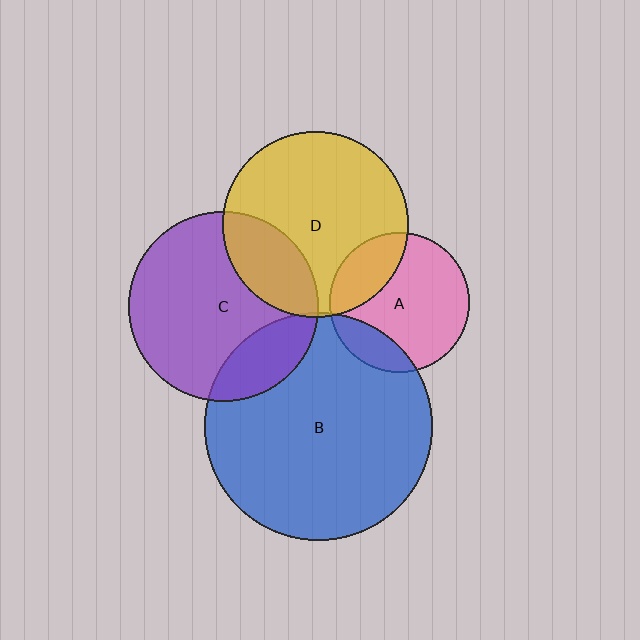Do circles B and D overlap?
Yes.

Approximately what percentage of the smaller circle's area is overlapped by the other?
Approximately 5%.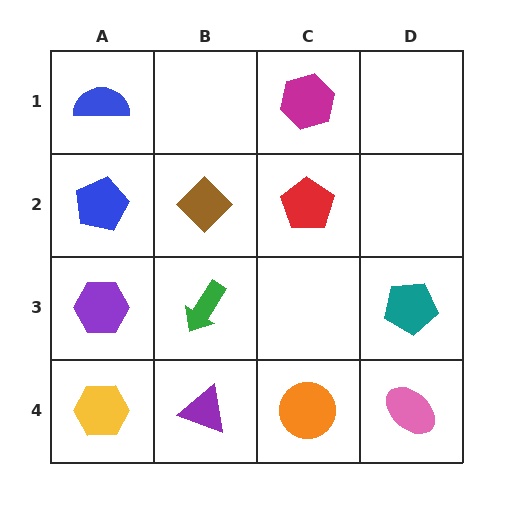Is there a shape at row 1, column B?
No, that cell is empty.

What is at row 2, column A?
A blue pentagon.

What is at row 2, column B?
A brown diamond.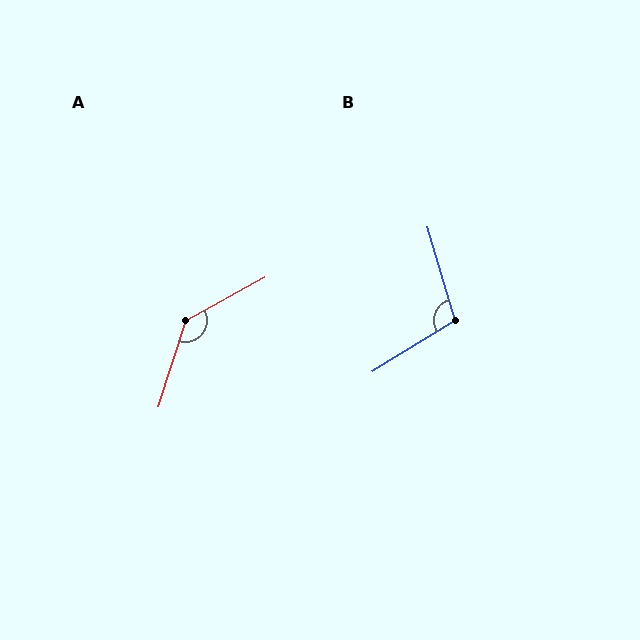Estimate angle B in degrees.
Approximately 105 degrees.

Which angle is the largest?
A, at approximately 136 degrees.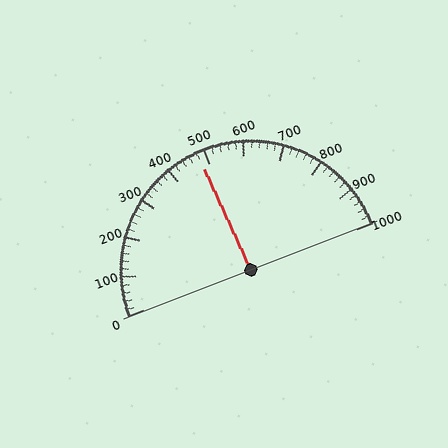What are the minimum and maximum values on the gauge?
The gauge ranges from 0 to 1000.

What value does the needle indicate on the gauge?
The needle indicates approximately 480.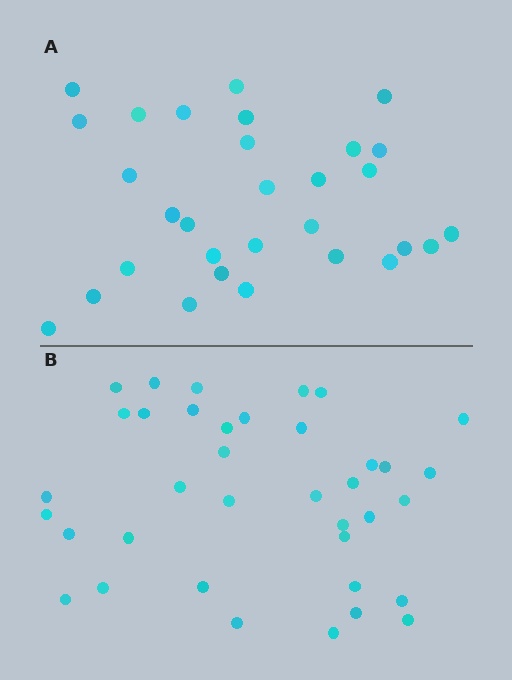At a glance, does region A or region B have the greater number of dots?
Region B (the bottom region) has more dots.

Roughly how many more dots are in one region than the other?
Region B has roughly 8 or so more dots than region A.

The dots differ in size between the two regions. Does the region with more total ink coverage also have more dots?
No. Region A has more total ink coverage because its dots are larger, but region B actually contains more individual dots. Total area can be misleading — the number of items is what matters here.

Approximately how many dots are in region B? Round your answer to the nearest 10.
About 40 dots. (The exact count is 37, which rounds to 40.)